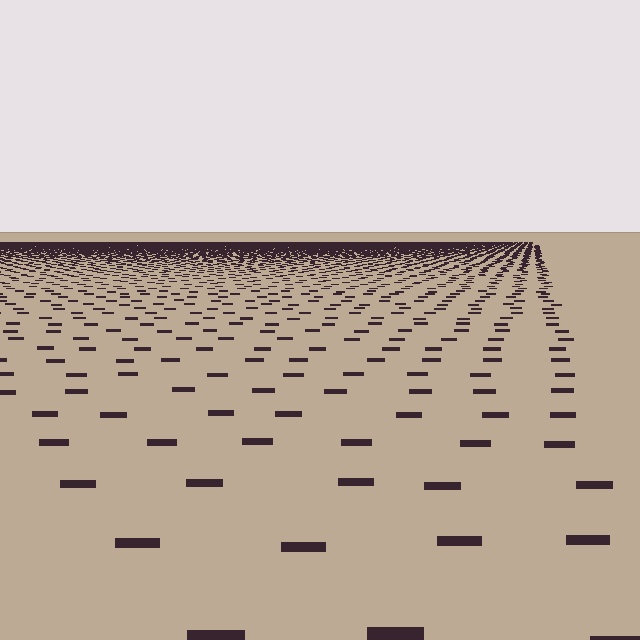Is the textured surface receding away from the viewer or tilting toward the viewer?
The surface is receding away from the viewer. Texture elements get smaller and denser toward the top.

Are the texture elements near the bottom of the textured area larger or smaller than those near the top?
Larger. Near the bottom, elements are closer to the viewer and appear at a bigger on-screen size.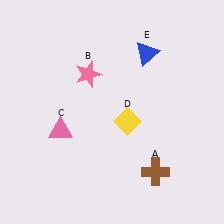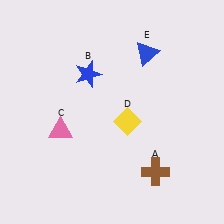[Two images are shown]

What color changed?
The star (B) changed from pink in Image 1 to blue in Image 2.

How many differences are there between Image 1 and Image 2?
There is 1 difference between the two images.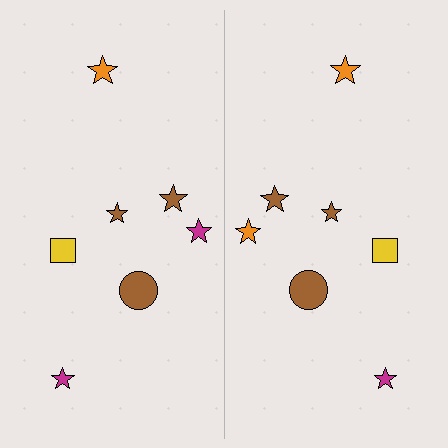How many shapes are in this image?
There are 14 shapes in this image.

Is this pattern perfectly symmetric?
No, the pattern is not perfectly symmetric. The orange star on the right side breaks the symmetry — its mirror counterpart is magenta.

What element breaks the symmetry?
The orange star on the right side breaks the symmetry — its mirror counterpart is magenta.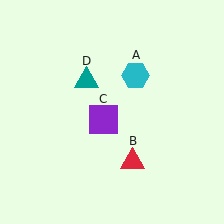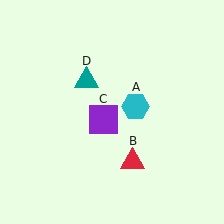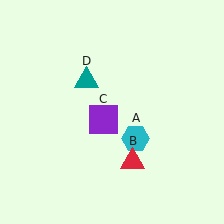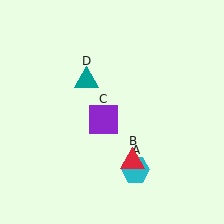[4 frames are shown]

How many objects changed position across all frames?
1 object changed position: cyan hexagon (object A).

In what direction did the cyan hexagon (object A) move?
The cyan hexagon (object A) moved down.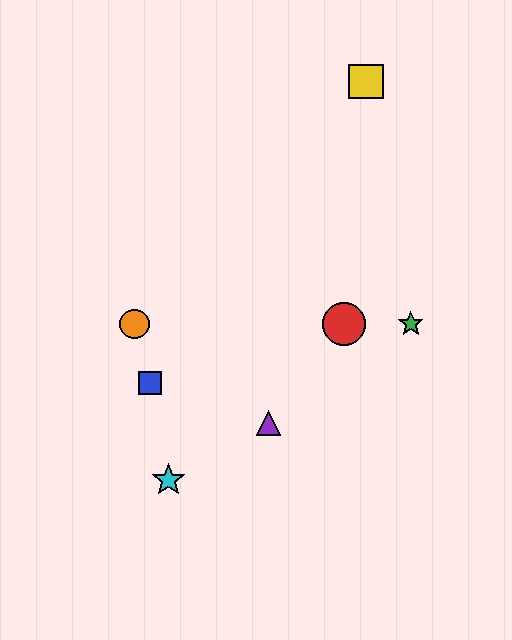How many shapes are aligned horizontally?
3 shapes (the red circle, the green star, the orange circle) are aligned horizontally.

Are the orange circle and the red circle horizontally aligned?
Yes, both are at y≈324.